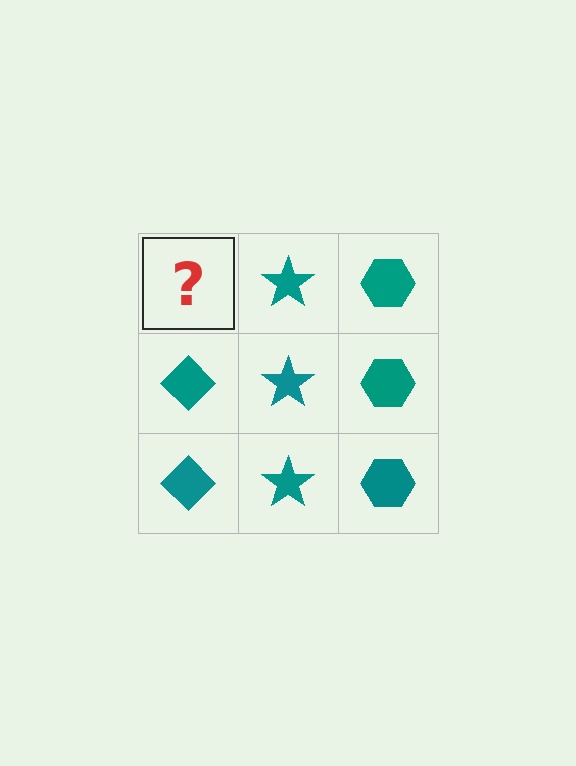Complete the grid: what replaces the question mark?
The question mark should be replaced with a teal diamond.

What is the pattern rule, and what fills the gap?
The rule is that each column has a consistent shape. The gap should be filled with a teal diamond.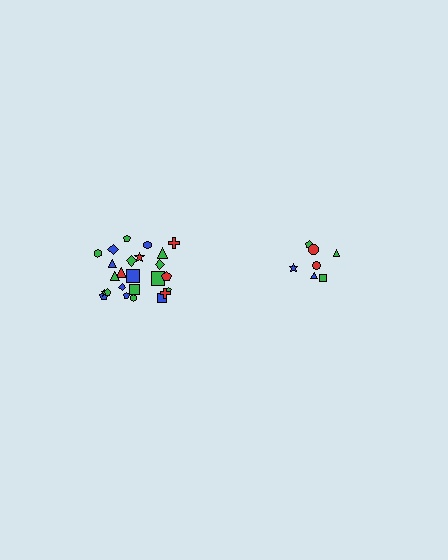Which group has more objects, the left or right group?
The left group.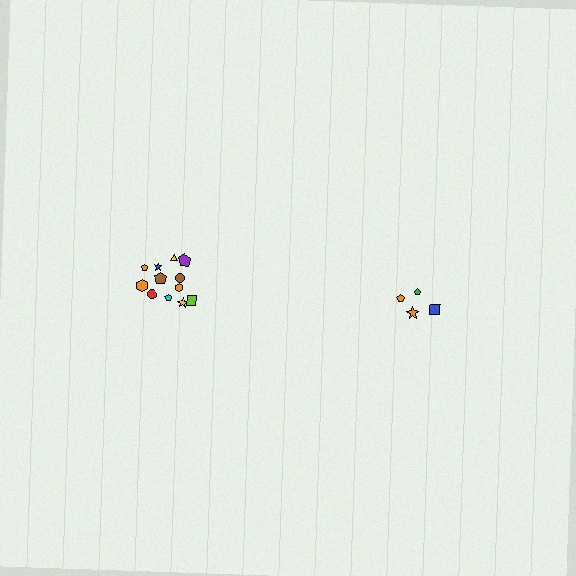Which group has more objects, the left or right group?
The left group.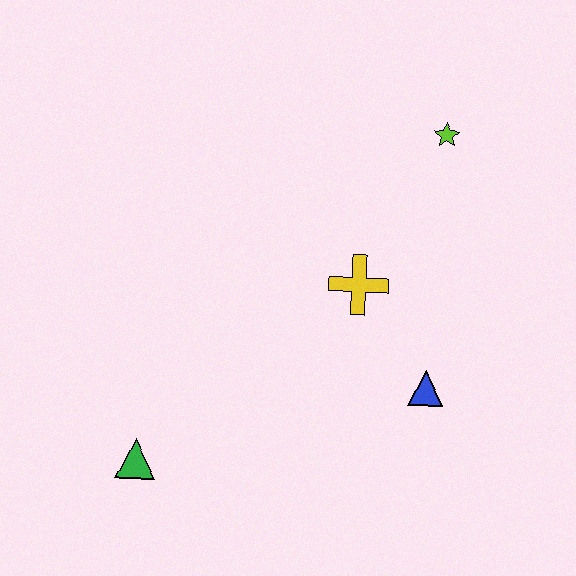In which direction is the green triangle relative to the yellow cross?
The green triangle is to the left of the yellow cross.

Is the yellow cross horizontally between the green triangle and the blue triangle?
Yes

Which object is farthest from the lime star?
The green triangle is farthest from the lime star.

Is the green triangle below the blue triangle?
Yes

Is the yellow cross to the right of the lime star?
No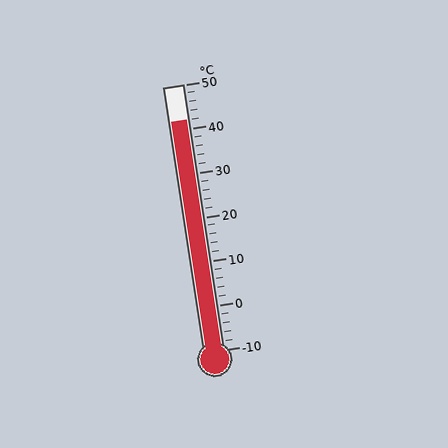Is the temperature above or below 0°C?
The temperature is above 0°C.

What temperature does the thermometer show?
The thermometer shows approximately 42°C.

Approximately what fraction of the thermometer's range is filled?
The thermometer is filled to approximately 85% of its range.